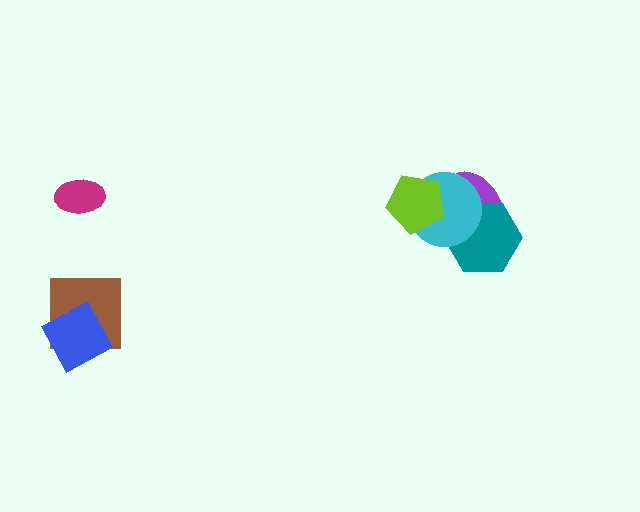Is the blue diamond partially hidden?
No, no other shape covers it.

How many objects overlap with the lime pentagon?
2 objects overlap with the lime pentagon.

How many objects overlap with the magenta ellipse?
0 objects overlap with the magenta ellipse.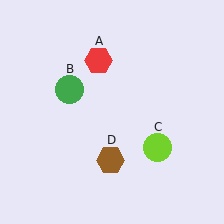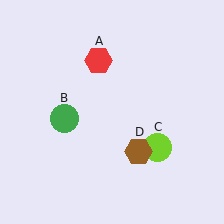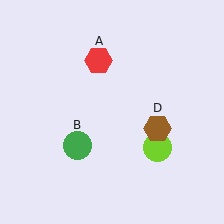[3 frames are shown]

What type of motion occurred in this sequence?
The green circle (object B), brown hexagon (object D) rotated counterclockwise around the center of the scene.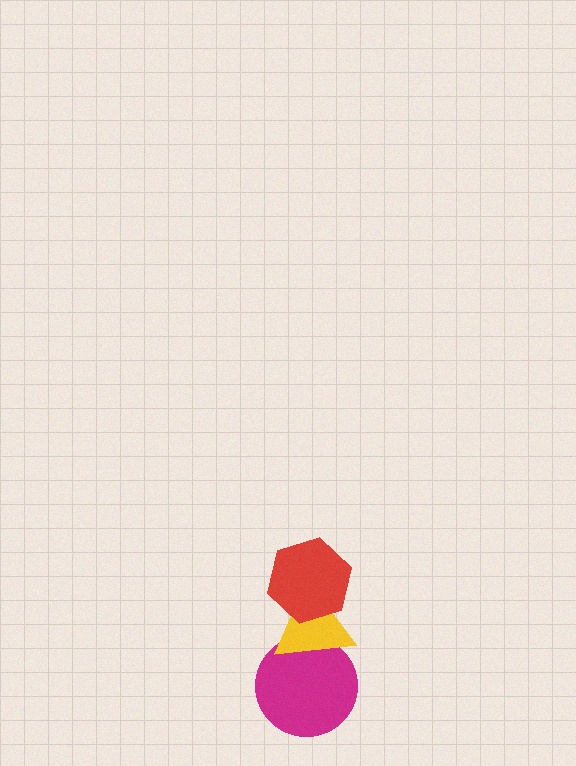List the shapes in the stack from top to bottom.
From top to bottom: the red hexagon, the yellow triangle, the magenta circle.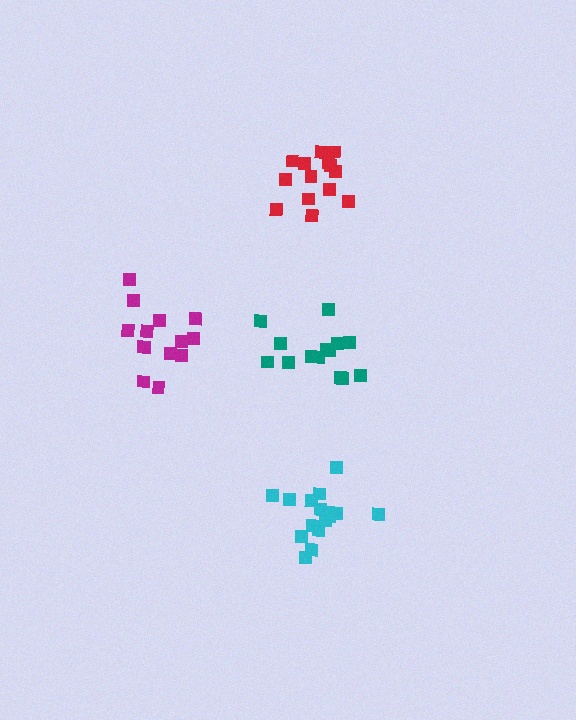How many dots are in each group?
Group 1: 14 dots, Group 2: 14 dots, Group 3: 16 dots, Group 4: 14 dots (58 total).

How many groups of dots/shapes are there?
There are 4 groups.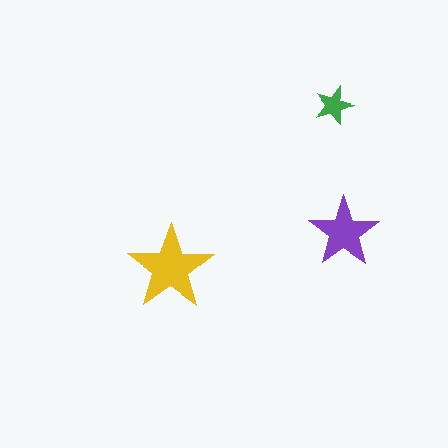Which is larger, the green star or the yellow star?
The yellow one.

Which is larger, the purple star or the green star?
The purple one.